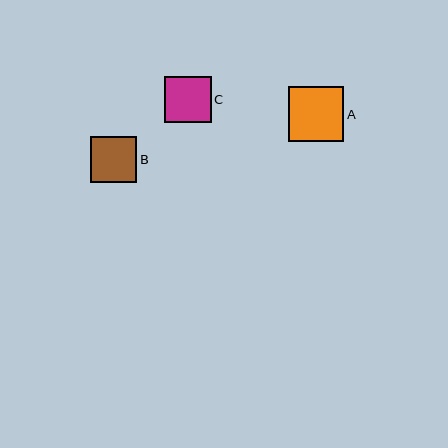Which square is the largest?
Square A is the largest with a size of approximately 55 pixels.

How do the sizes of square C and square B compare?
Square C and square B are approximately the same size.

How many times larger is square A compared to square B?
Square A is approximately 1.2 times the size of square B.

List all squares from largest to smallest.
From largest to smallest: A, C, B.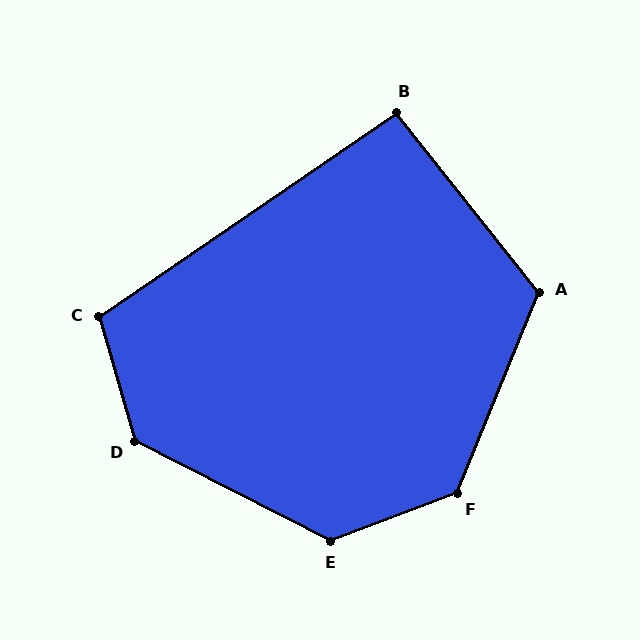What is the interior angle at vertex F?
Approximately 133 degrees (obtuse).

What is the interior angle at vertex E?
Approximately 132 degrees (obtuse).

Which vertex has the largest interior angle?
D, at approximately 133 degrees.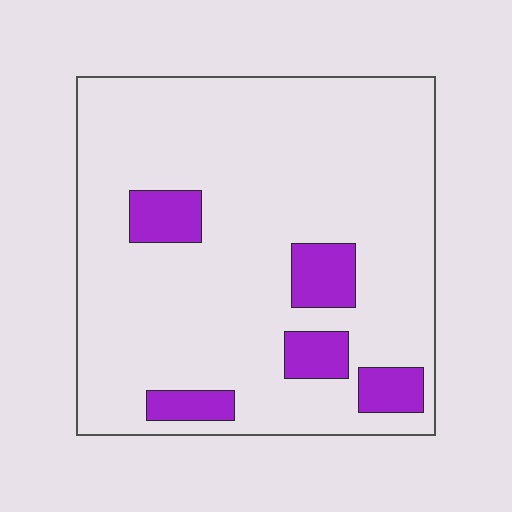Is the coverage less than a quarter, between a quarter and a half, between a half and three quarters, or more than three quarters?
Less than a quarter.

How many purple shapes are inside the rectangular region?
5.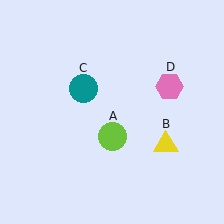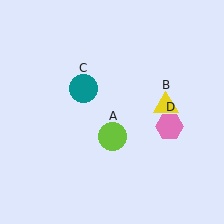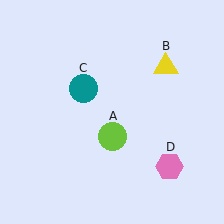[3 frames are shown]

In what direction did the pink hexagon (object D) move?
The pink hexagon (object D) moved down.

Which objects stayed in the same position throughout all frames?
Lime circle (object A) and teal circle (object C) remained stationary.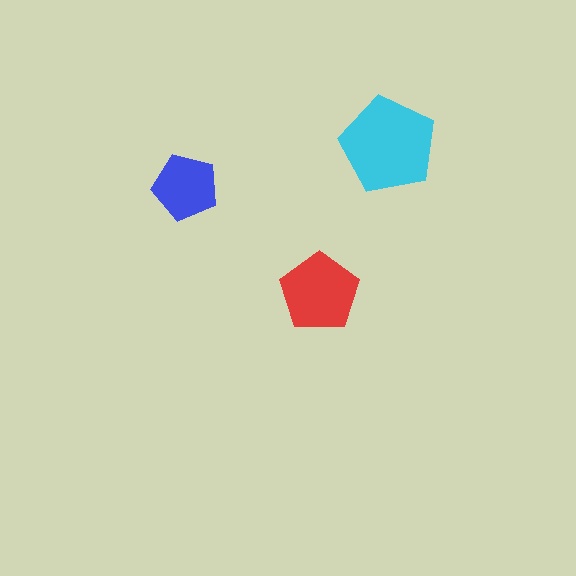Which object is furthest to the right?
The cyan pentagon is rightmost.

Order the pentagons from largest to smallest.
the cyan one, the red one, the blue one.